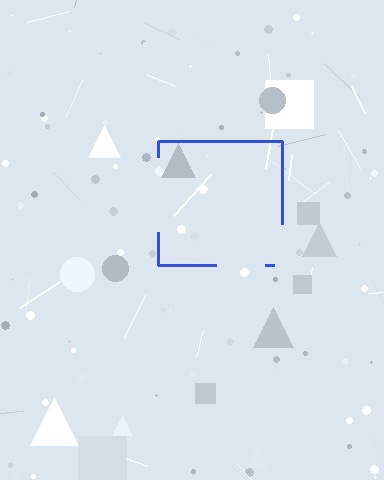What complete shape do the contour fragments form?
The contour fragments form a square.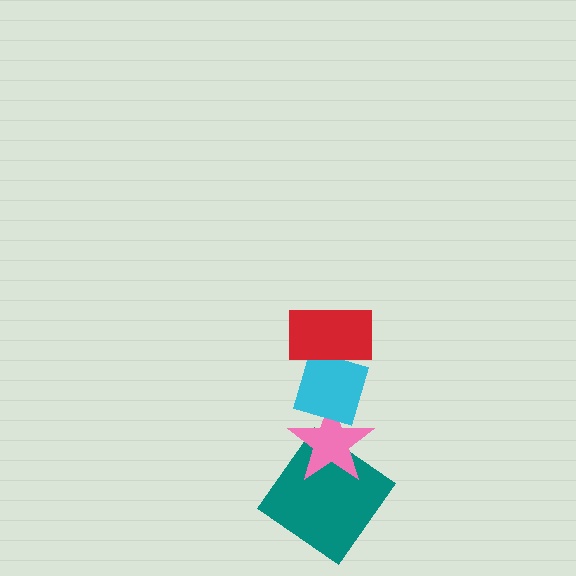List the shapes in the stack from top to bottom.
From top to bottom: the red rectangle, the cyan diamond, the pink star, the teal diamond.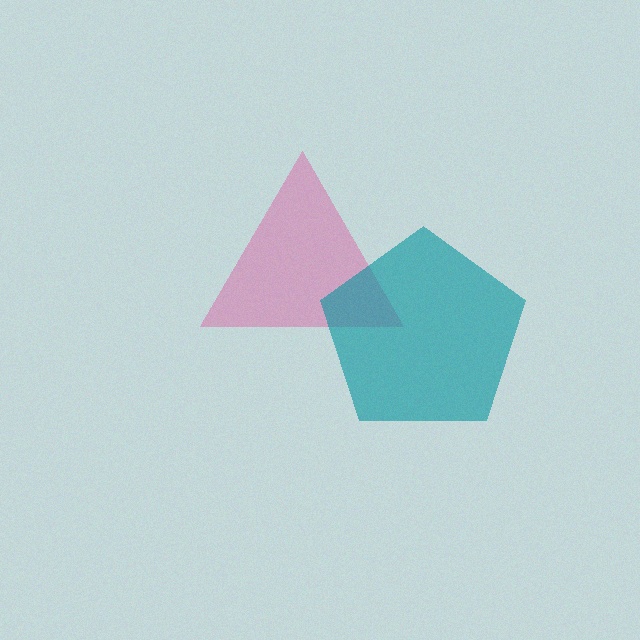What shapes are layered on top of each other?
The layered shapes are: a pink triangle, a teal pentagon.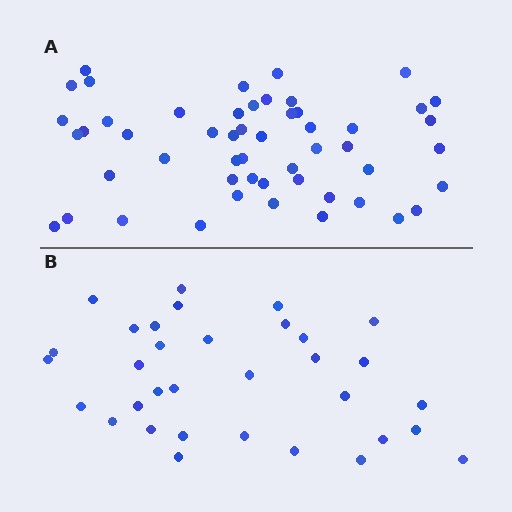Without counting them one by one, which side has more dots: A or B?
Region A (the top region) has more dots.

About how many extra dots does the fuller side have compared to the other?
Region A has approximately 20 more dots than region B.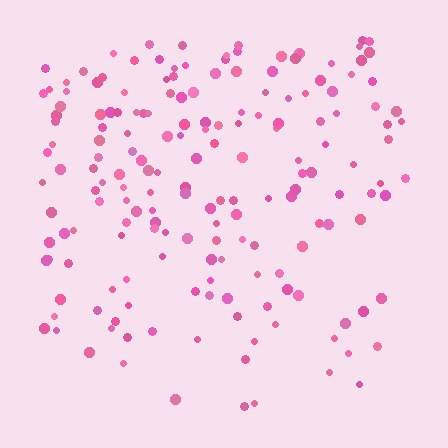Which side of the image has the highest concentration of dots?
The top.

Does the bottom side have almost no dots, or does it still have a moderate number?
Still a moderate number, just noticeably fewer than the top.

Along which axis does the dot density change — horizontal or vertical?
Vertical.